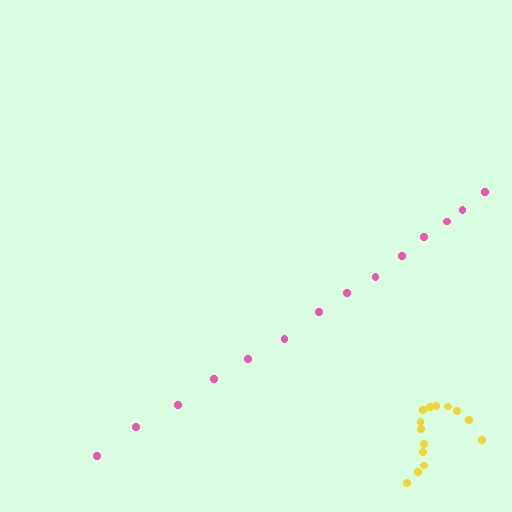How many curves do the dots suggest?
There are 2 distinct paths.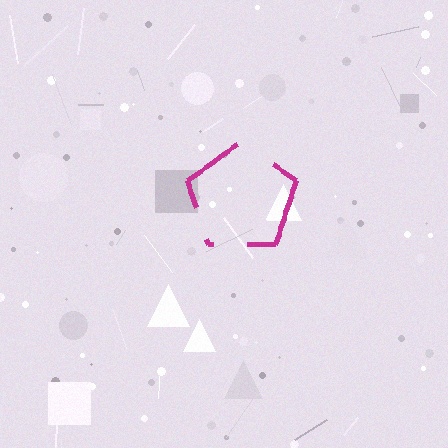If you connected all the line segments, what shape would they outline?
They would outline a pentagon.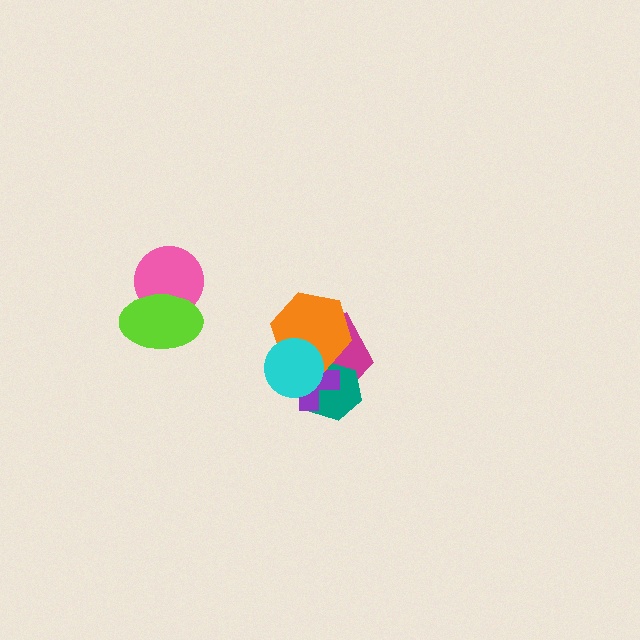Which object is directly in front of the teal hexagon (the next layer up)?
The purple cross is directly in front of the teal hexagon.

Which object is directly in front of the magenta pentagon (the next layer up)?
The teal hexagon is directly in front of the magenta pentagon.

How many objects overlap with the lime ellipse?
1 object overlaps with the lime ellipse.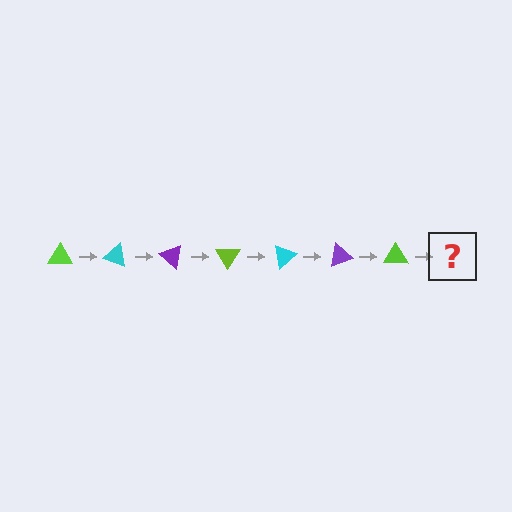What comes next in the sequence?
The next element should be a cyan triangle, rotated 140 degrees from the start.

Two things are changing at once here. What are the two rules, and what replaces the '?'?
The two rules are that it rotates 20 degrees each step and the color cycles through lime, cyan, and purple. The '?' should be a cyan triangle, rotated 140 degrees from the start.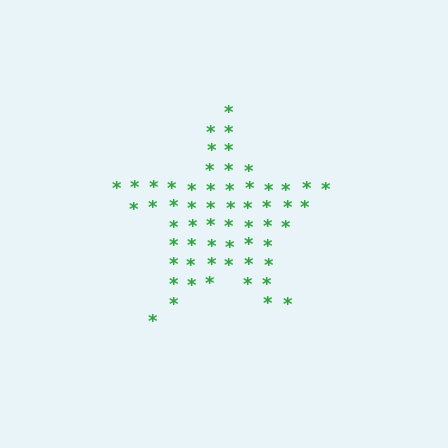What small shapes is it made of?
It is made of small asterisks.